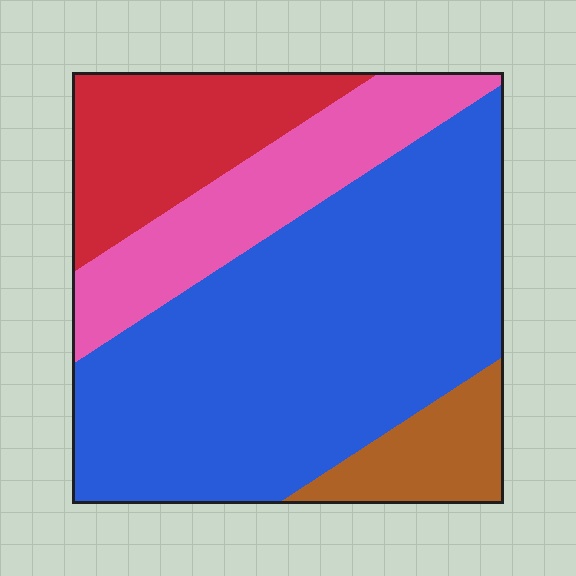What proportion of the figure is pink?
Pink takes up about one fifth (1/5) of the figure.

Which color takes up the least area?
Brown, at roughly 10%.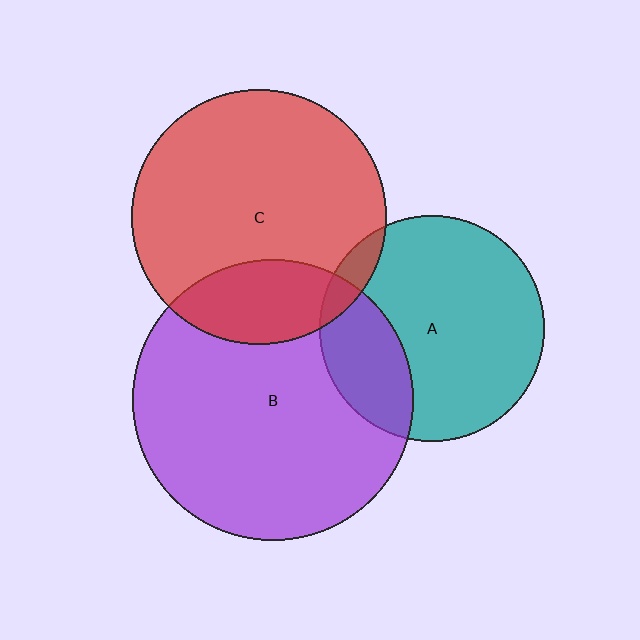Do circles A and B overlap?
Yes.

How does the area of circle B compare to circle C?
Approximately 1.2 times.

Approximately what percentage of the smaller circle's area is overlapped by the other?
Approximately 25%.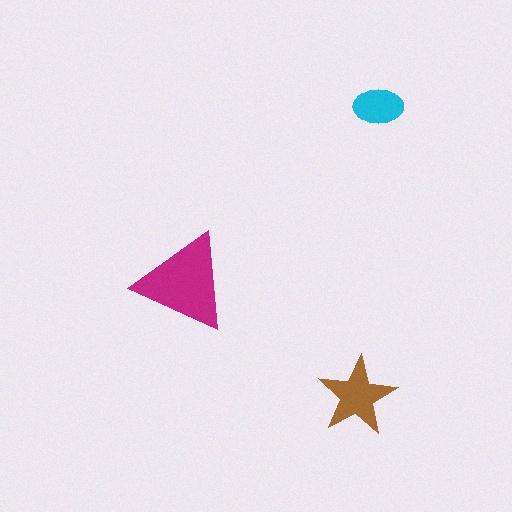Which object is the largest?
The magenta triangle.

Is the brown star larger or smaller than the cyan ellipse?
Larger.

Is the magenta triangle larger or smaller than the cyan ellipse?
Larger.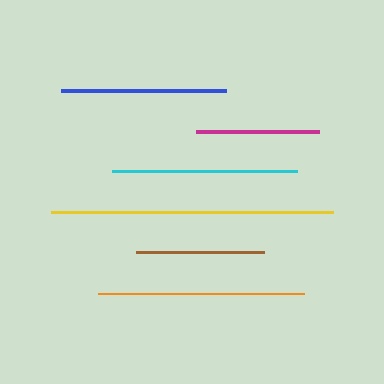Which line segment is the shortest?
The magenta line is the shortest at approximately 123 pixels.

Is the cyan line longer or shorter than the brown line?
The cyan line is longer than the brown line.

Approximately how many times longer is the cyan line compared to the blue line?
The cyan line is approximately 1.1 times the length of the blue line.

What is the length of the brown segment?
The brown segment is approximately 129 pixels long.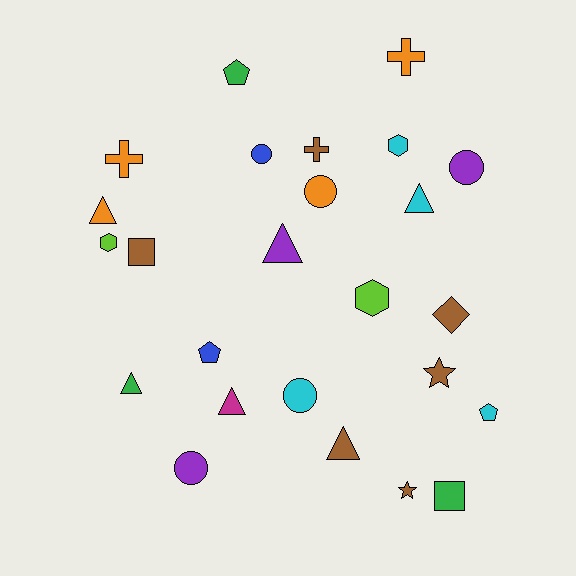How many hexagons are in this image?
There are 3 hexagons.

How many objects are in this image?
There are 25 objects.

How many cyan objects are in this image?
There are 4 cyan objects.